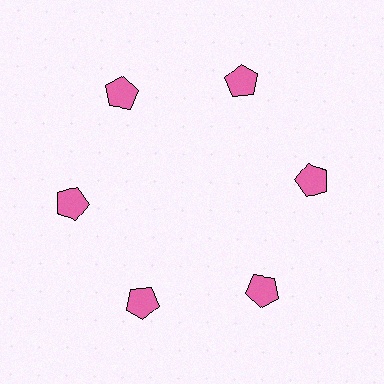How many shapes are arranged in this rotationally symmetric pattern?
There are 6 shapes, arranged in 6 groups of 1.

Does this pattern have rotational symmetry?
Yes, this pattern has 6-fold rotational symmetry. It looks the same after rotating 60 degrees around the center.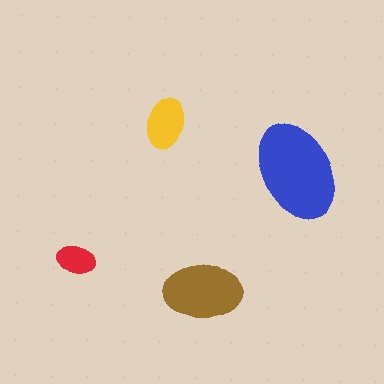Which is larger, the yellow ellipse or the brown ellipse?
The brown one.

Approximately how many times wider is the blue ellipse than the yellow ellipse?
About 2 times wider.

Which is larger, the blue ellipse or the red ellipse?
The blue one.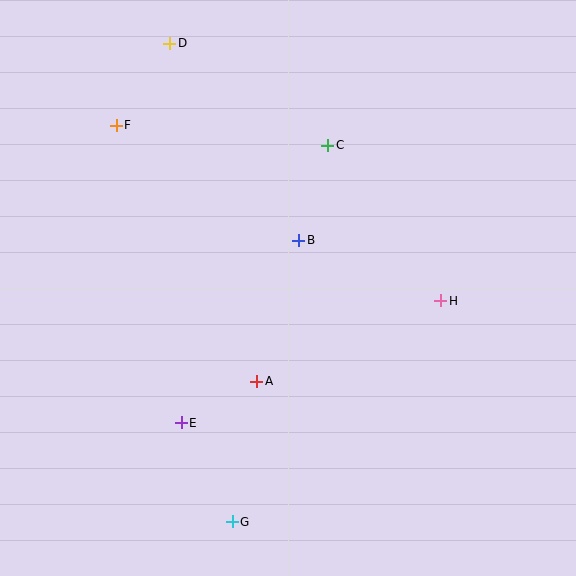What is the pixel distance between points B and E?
The distance between B and E is 217 pixels.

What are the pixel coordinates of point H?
Point H is at (441, 301).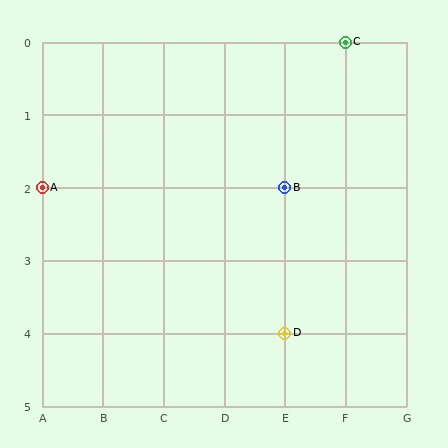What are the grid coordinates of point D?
Point D is at grid coordinates (E, 4).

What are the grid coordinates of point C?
Point C is at grid coordinates (F, 0).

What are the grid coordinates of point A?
Point A is at grid coordinates (A, 2).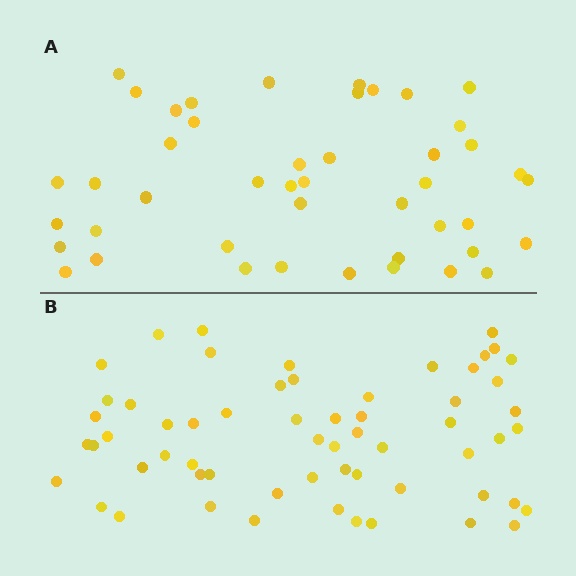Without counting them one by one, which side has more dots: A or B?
Region B (the bottom region) has more dots.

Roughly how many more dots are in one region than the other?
Region B has approximately 15 more dots than region A.